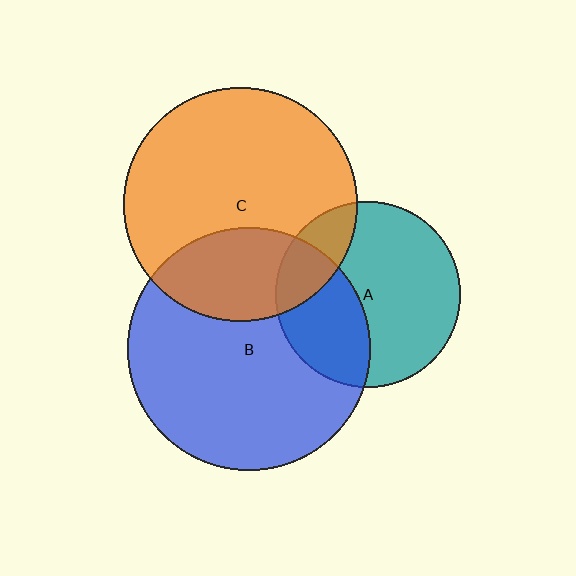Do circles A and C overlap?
Yes.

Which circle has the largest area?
Circle B (blue).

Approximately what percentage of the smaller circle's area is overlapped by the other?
Approximately 20%.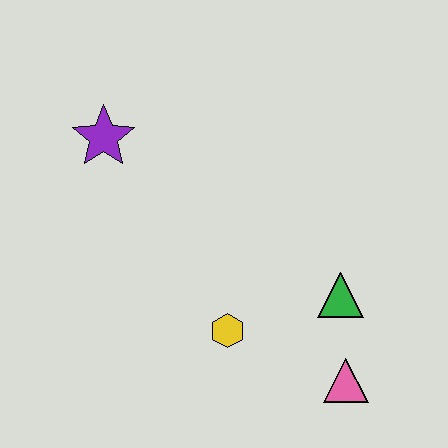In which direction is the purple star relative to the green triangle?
The purple star is to the left of the green triangle.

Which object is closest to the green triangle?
The pink triangle is closest to the green triangle.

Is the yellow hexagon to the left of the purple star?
No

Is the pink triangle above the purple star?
No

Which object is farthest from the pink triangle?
The purple star is farthest from the pink triangle.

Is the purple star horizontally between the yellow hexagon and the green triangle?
No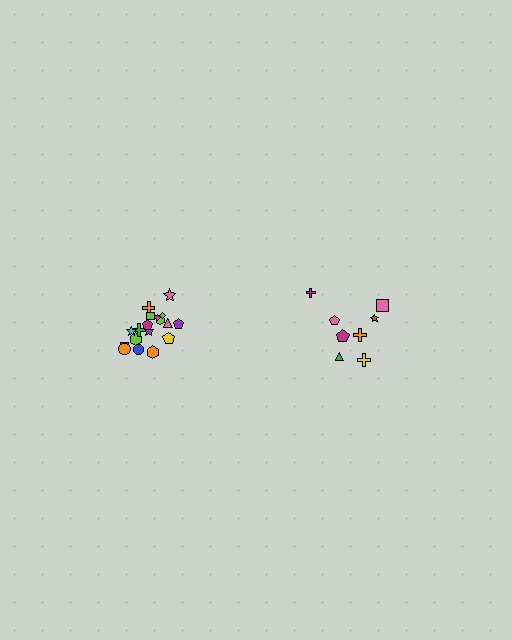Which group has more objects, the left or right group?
The left group.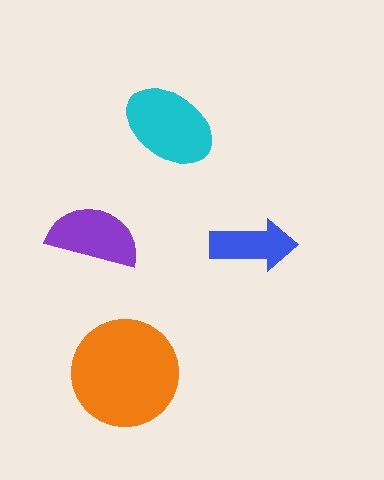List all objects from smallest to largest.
The blue arrow, the purple semicircle, the cyan ellipse, the orange circle.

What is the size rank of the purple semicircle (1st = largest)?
3rd.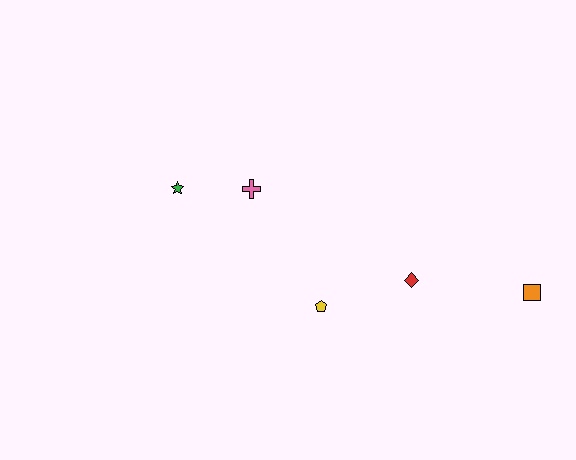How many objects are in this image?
There are 5 objects.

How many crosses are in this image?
There is 1 cross.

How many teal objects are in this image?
There are no teal objects.